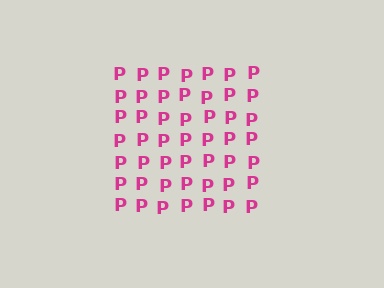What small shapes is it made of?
It is made of small letter P's.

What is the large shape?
The large shape is a square.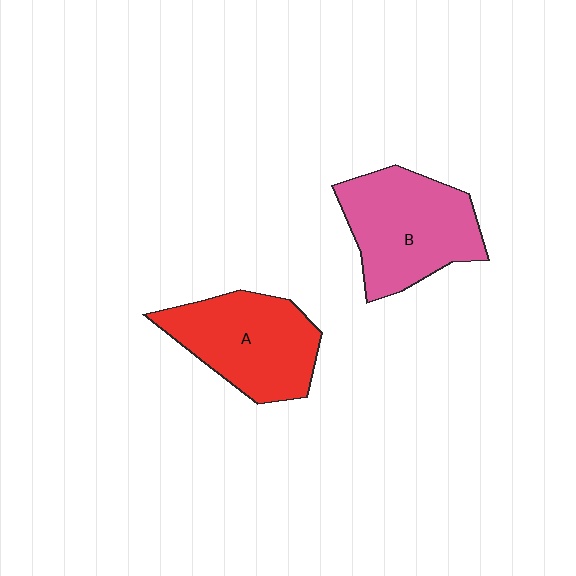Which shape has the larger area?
Shape B (pink).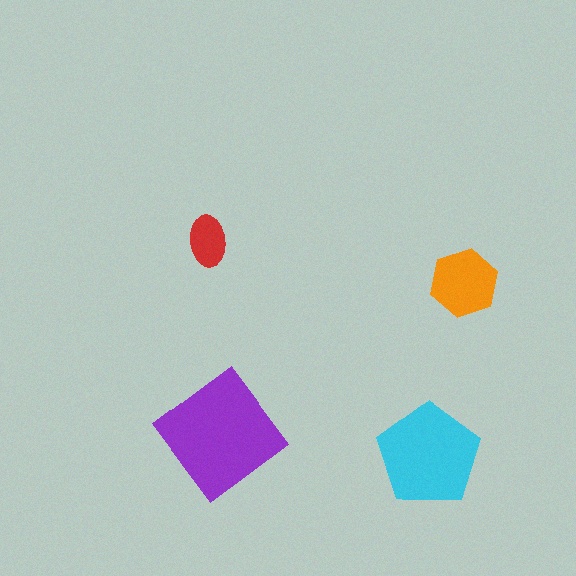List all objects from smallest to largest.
The red ellipse, the orange hexagon, the cyan pentagon, the purple diamond.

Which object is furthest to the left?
The red ellipse is leftmost.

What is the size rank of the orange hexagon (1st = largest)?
3rd.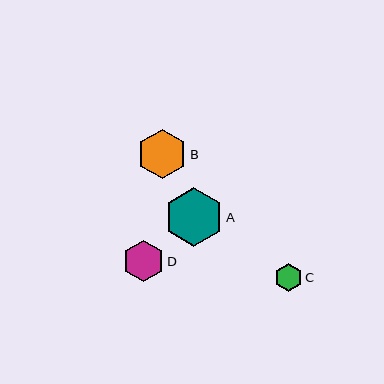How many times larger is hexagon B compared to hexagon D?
Hexagon B is approximately 1.2 times the size of hexagon D.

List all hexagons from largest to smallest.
From largest to smallest: A, B, D, C.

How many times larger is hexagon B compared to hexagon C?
Hexagon B is approximately 1.8 times the size of hexagon C.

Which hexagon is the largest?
Hexagon A is the largest with a size of approximately 59 pixels.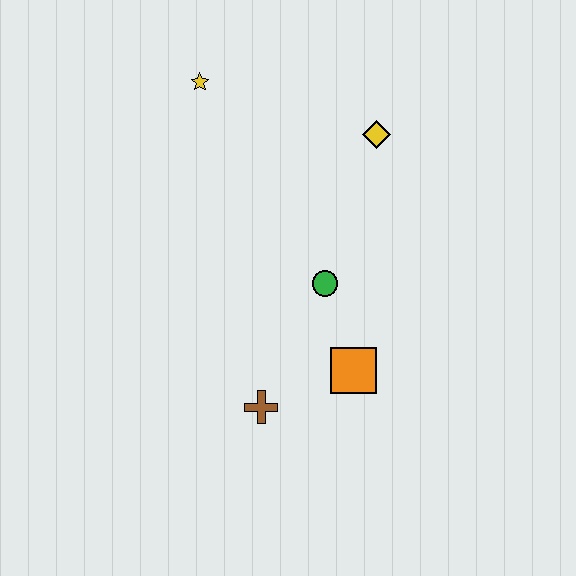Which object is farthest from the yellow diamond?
The brown cross is farthest from the yellow diamond.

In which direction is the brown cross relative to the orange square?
The brown cross is to the left of the orange square.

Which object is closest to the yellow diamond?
The green circle is closest to the yellow diamond.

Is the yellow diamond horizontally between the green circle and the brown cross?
No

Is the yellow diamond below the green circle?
No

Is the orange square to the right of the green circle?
Yes